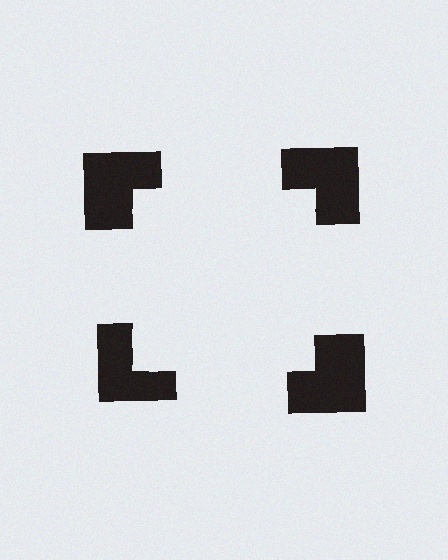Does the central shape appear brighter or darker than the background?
It typically appears slightly brighter than the background, even though no actual brightness change is drawn.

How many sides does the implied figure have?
4 sides.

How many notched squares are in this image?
There are 4 — one at each vertex of the illusory square.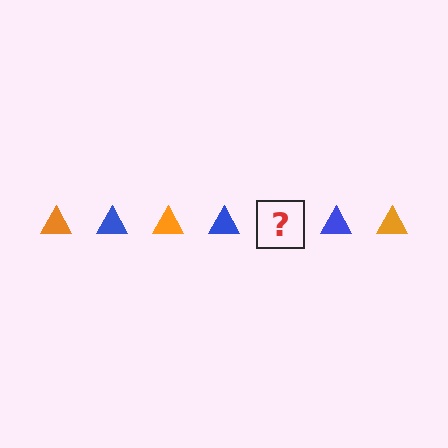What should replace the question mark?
The question mark should be replaced with an orange triangle.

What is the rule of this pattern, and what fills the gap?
The rule is that the pattern cycles through orange, blue triangles. The gap should be filled with an orange triangle.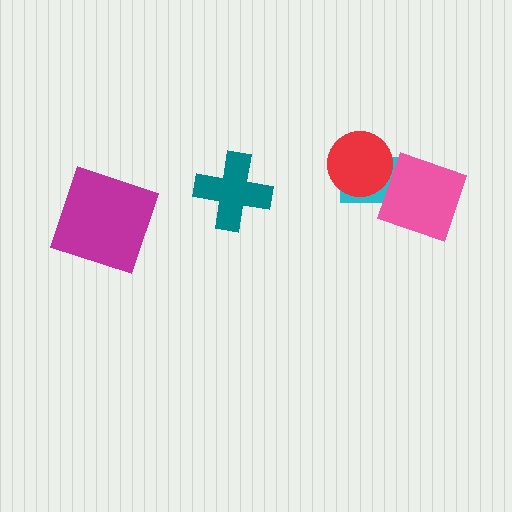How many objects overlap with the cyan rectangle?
2 objects overlap with the cyan rectangle.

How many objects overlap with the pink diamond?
2 objects overlap with the pink diamond.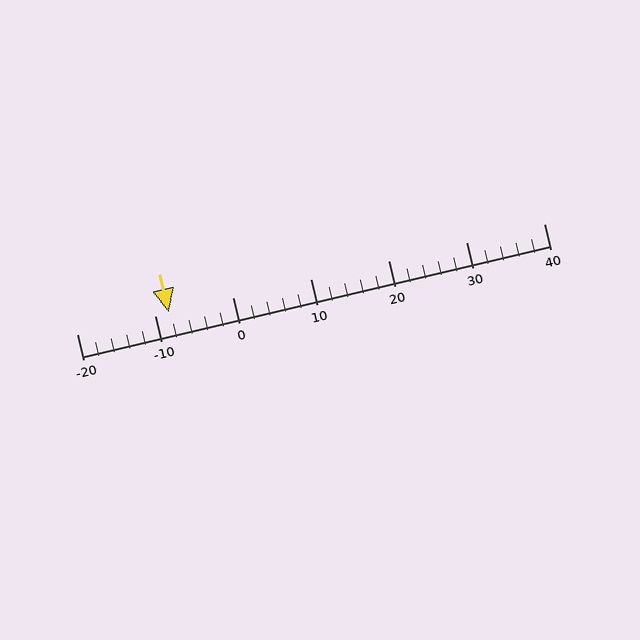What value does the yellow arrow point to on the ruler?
The yellow arrow points to approximately -8.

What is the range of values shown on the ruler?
The ruler shows values from -20 to 40.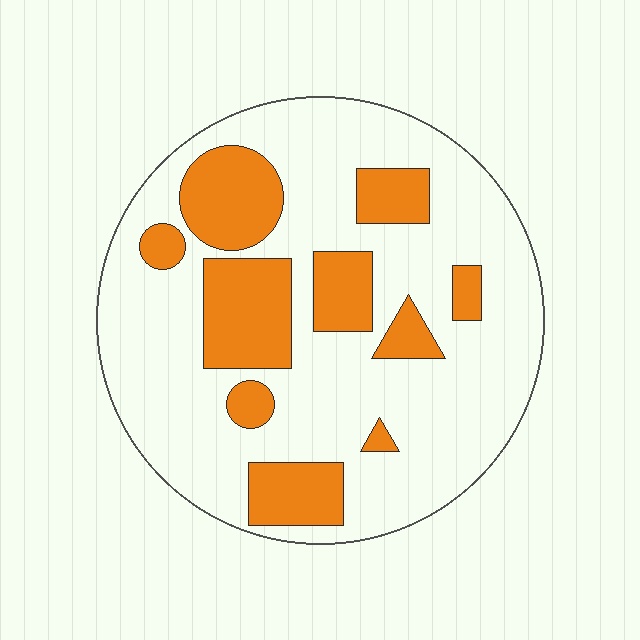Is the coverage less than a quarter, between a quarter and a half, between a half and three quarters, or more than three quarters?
Between a quarter and a half.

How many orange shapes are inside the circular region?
10.